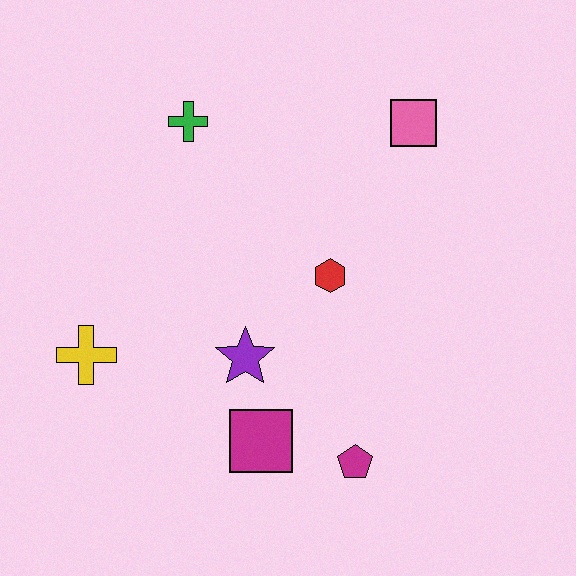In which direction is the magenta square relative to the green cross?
The magenta square is below the green cross.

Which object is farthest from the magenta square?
The pink square is farthest from the magenta square.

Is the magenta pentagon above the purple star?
No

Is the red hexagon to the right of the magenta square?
Yes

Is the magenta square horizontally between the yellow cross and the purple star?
No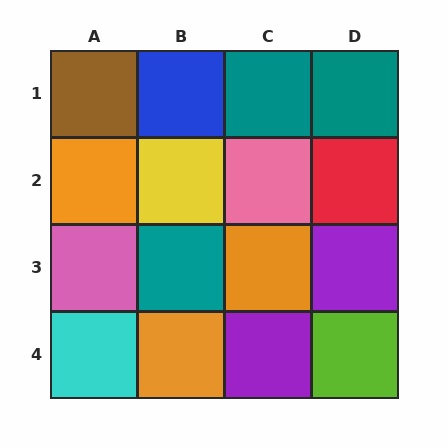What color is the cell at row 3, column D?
Purple.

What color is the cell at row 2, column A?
Orange.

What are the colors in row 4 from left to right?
Cyan, orange, purple, lime.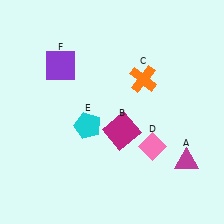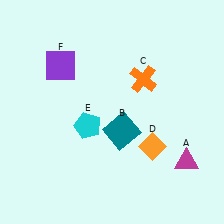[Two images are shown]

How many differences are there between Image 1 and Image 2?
There are 2 differences between the two images.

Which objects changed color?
B changed from magenta to teal. D changed from pink to orange.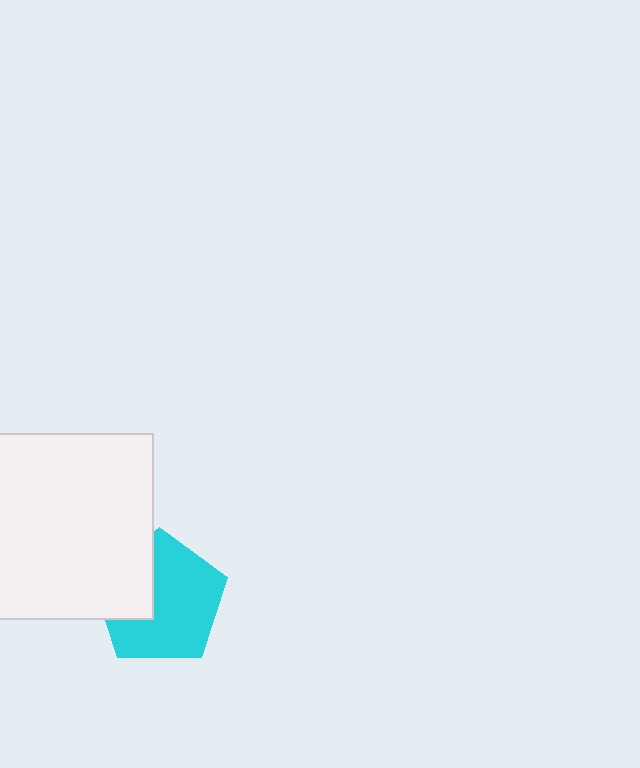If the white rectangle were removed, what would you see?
You would see the complete cyan pentagon.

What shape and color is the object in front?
The object in front is a white rectangle.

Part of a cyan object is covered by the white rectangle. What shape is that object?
It is a pentagon.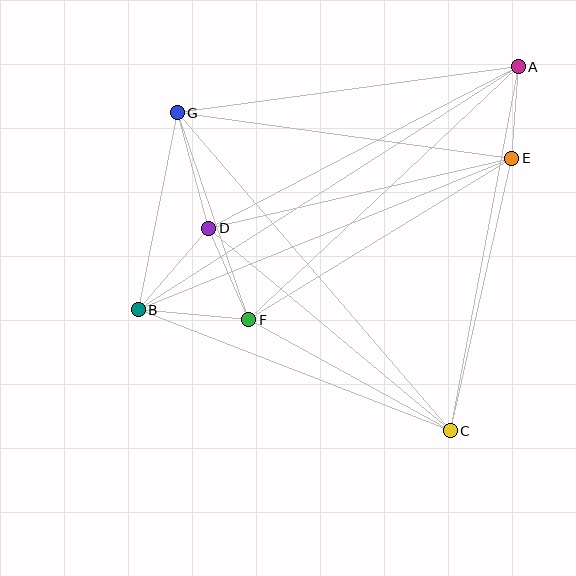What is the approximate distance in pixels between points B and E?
The distance between B and E is approximately 403 pixels.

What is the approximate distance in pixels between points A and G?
The distance between A and G is approximately 344 pixels.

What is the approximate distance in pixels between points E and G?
The distance between E and G is approximately 338 pixels.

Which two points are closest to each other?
Points A and E are closest to each other.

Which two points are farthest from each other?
Points A and B are farthest from each other.